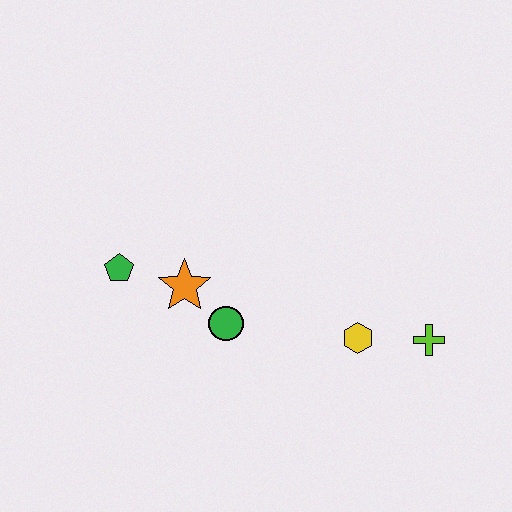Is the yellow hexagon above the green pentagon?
No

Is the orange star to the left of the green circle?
Yes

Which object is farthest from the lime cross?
The green pentagon is farthest from the lime cross.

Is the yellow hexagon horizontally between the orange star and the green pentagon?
No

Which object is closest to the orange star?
The green circle is closest to the orange star.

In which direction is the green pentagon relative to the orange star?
The green pentagon is to the left of the orange star.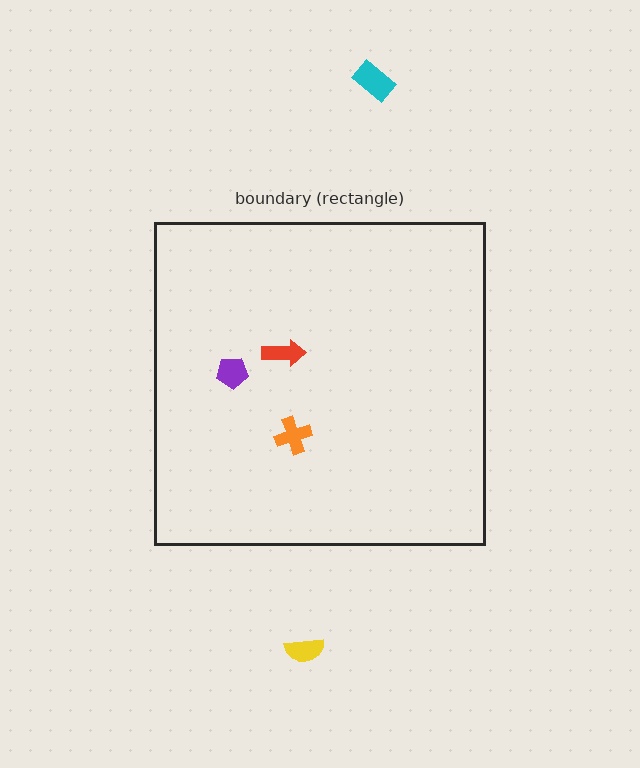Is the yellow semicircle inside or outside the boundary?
Outside.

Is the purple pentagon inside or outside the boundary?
Inside.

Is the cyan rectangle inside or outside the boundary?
Outside.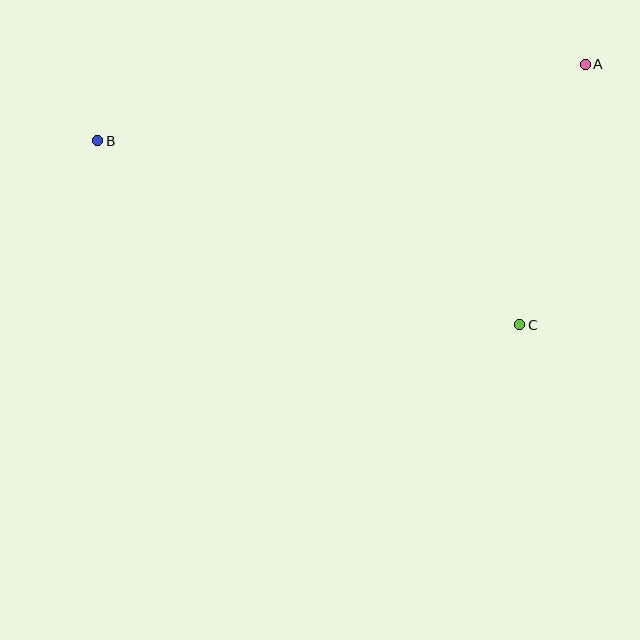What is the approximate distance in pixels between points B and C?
The distance between B and C is approximately 460 pixels.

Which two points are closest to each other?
Points A and C are closest to each other.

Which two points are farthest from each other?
Points A and B are farthest from each other.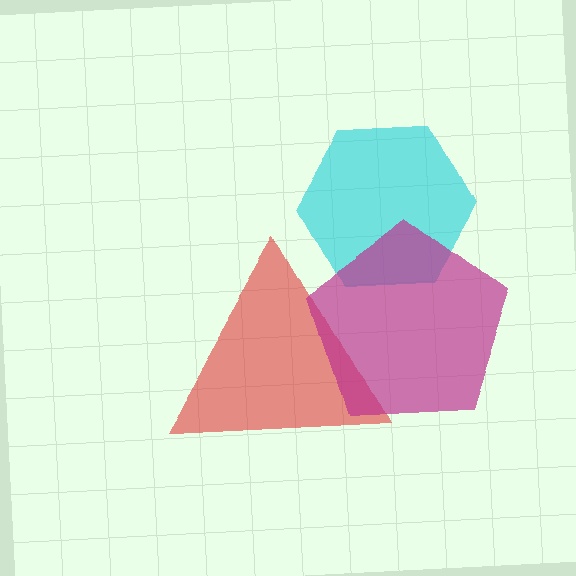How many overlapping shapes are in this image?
There are 3 overlapping shapes in the image.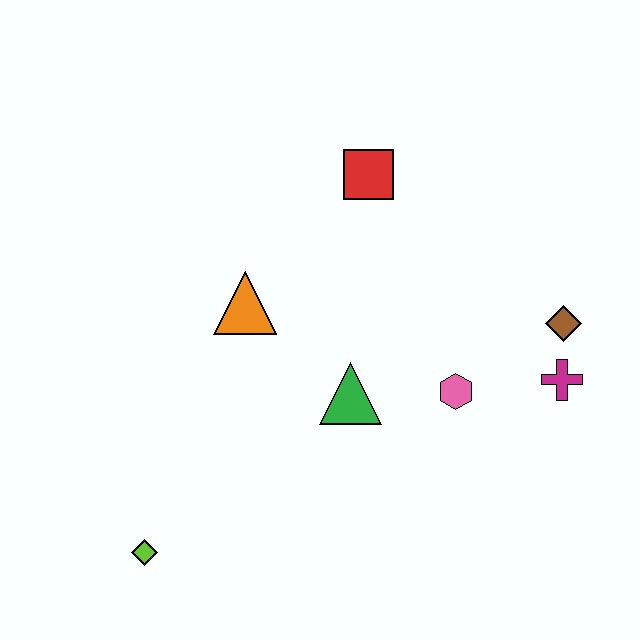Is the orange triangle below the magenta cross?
No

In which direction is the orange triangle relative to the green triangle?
The orange triangle is to the left of the green triangle.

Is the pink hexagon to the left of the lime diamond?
No